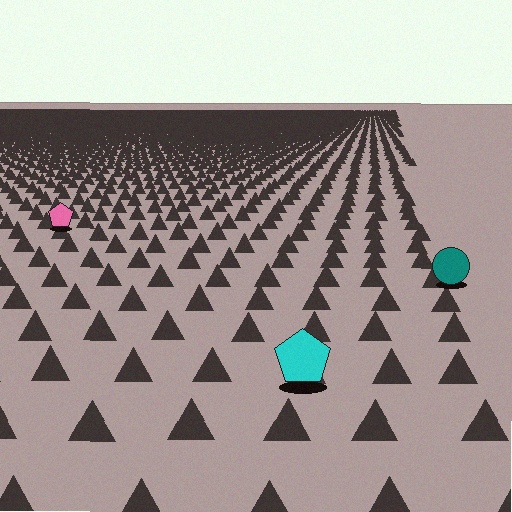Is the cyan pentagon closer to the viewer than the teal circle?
Yes. The cyan pentagon is closer — you can tell from the texture gradient: the ground texture is coarser near it.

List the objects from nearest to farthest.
From nearest to farthest: the cyan pentagon, the teal circle, the pink pentagon.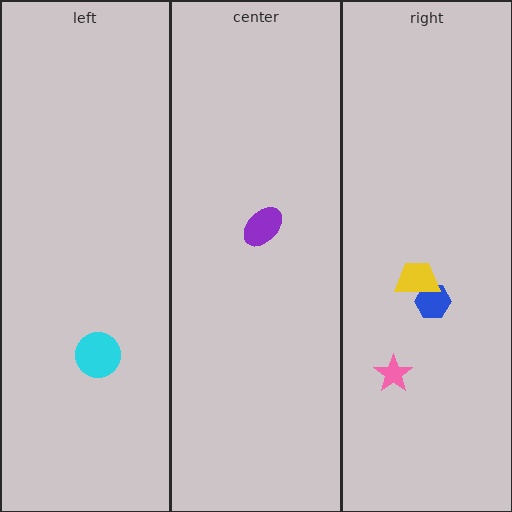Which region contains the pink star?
The right region.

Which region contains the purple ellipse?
The center region.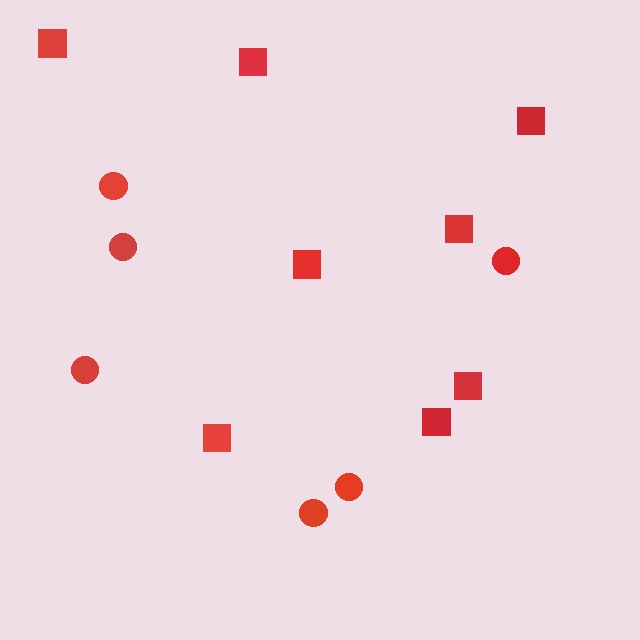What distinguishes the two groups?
There are 2 groups: one group of squares (8) and one group of circles (6).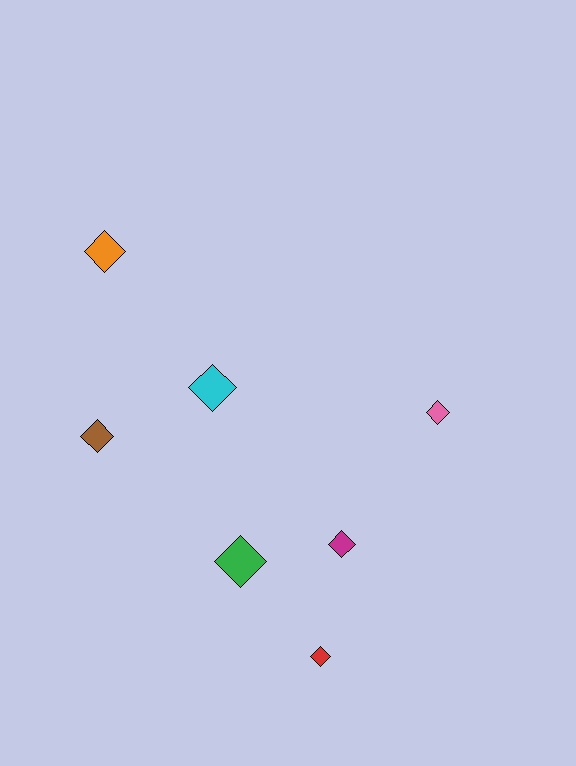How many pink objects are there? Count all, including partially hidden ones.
There is 1 pink object.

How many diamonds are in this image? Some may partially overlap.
There are 7 diamonds.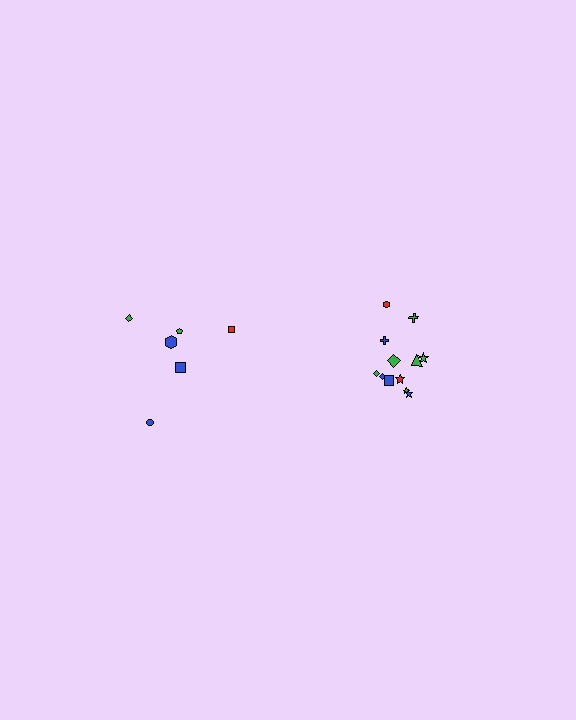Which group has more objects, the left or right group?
The right group.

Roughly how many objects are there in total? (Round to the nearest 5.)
Roughly 20 objects in total.